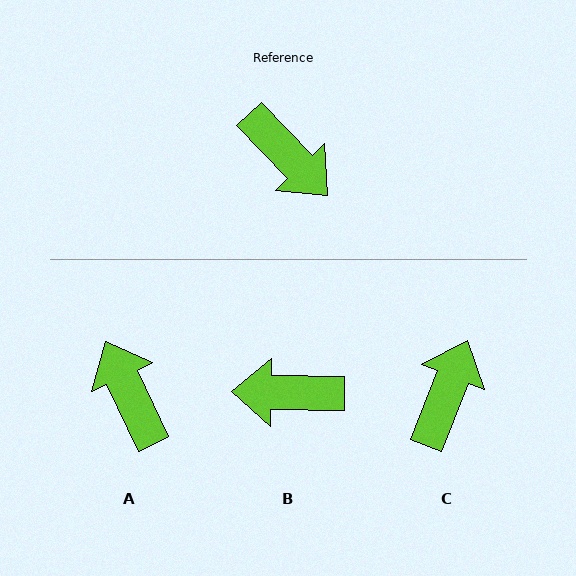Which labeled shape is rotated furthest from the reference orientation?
A, about 162 degrees away.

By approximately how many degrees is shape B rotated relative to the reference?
Approximately 135 degrees clockwise.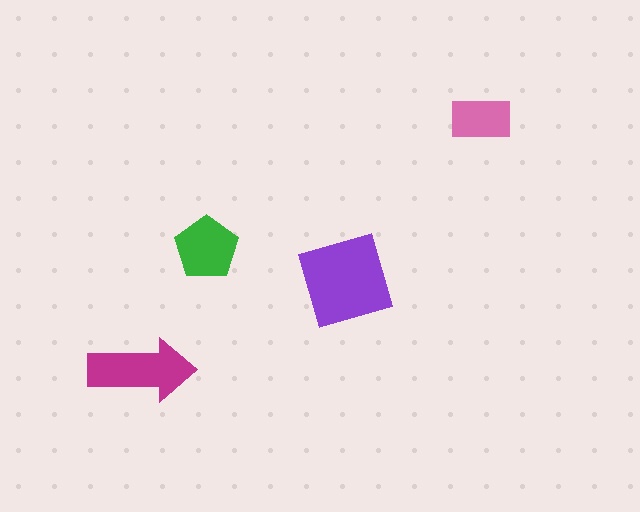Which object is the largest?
The purple diamond.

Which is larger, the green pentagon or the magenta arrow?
The magenta arrow.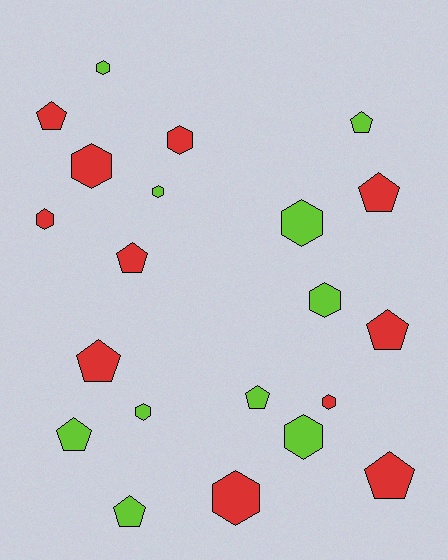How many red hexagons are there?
There are 5 red hexagons.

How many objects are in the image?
There are 21 objects.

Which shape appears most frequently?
Hexagon, with 11 objects.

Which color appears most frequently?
Red, with 11 objects.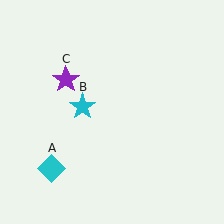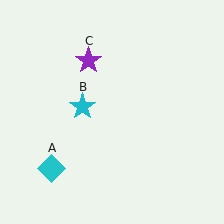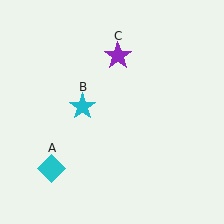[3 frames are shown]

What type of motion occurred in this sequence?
The purple star (object C) rotated clockwise around the center of the scene.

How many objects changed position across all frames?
1 object changed position: purple star (object C).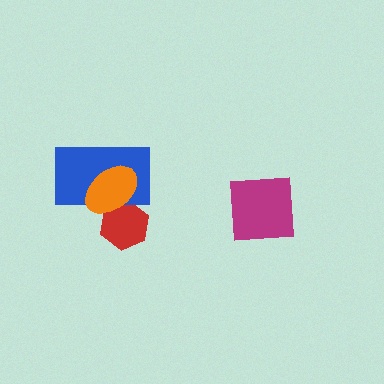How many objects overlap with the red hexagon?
2 objects overlap with the red hexagon.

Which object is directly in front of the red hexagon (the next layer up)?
The blue rectangle is directly in front of the red hexagon.